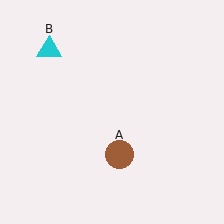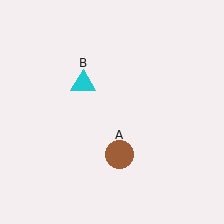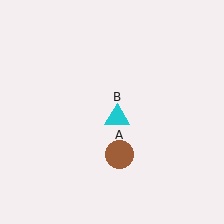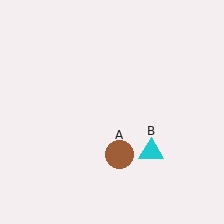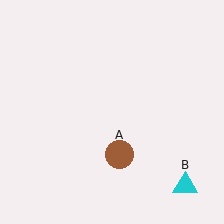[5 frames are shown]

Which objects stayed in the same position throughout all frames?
Brown circle (object A) remained stationary.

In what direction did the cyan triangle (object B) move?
The cyan triangle (object B) moved down and to the right.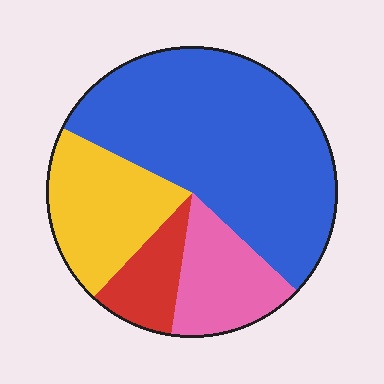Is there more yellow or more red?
Yellow.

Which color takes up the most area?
Blue, at roughly 55%.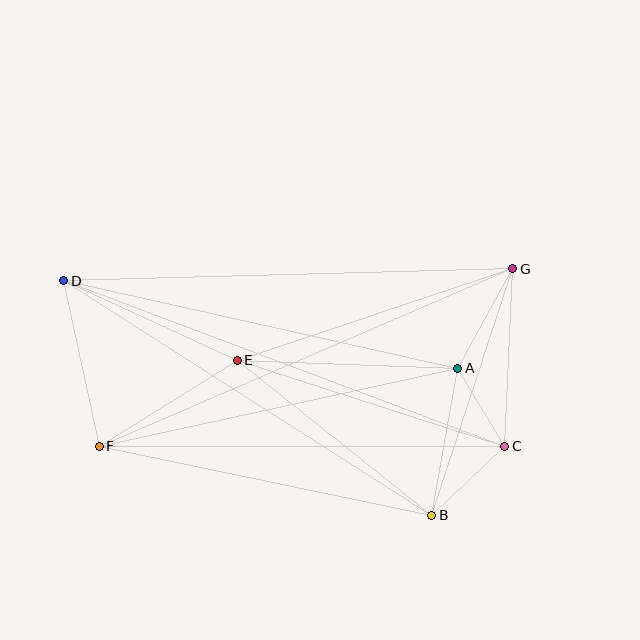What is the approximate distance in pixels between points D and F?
The distance between D and F is approximately 169 pixels.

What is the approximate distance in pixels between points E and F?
The distance between E and F is approximately 163 pixels.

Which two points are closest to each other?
Points A and C are closest to each other.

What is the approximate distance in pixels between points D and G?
The distance between D and G is approximately 449 pixels.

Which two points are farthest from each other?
Points C and D are farthest from each other.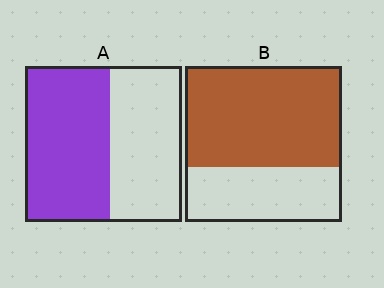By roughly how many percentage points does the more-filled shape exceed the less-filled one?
By roughly 10 percentage points (B over A).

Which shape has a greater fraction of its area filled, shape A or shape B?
Shape B.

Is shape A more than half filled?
Yes.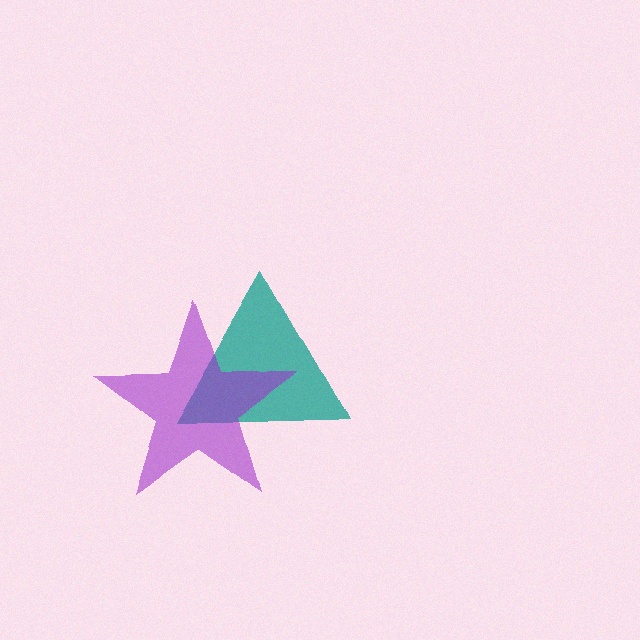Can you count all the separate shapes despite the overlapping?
Yes, there are 2 separate shapes.